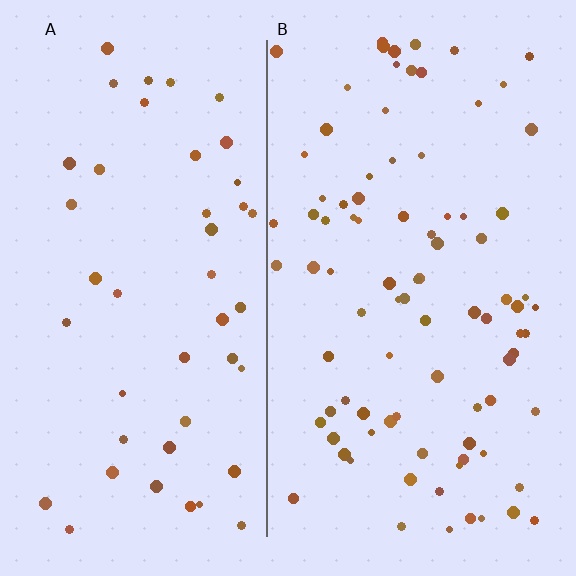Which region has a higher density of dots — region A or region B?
B (the right).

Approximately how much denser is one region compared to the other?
Approximately 1.9× — region B over region A.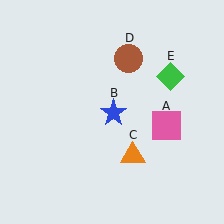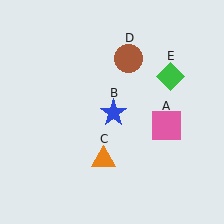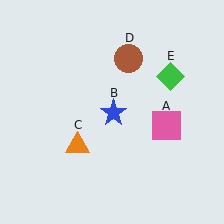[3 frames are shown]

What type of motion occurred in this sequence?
The orange triangle (object C) rotated clockwise around the center of the scene.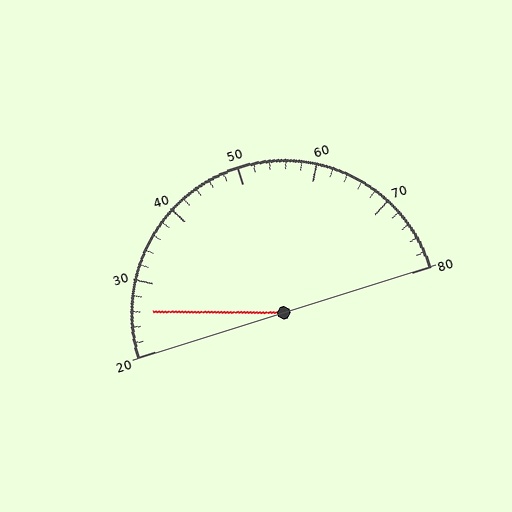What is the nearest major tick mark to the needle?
The nearest major tick mark is 30.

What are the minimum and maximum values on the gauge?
The gauge ranges from 20 to 80.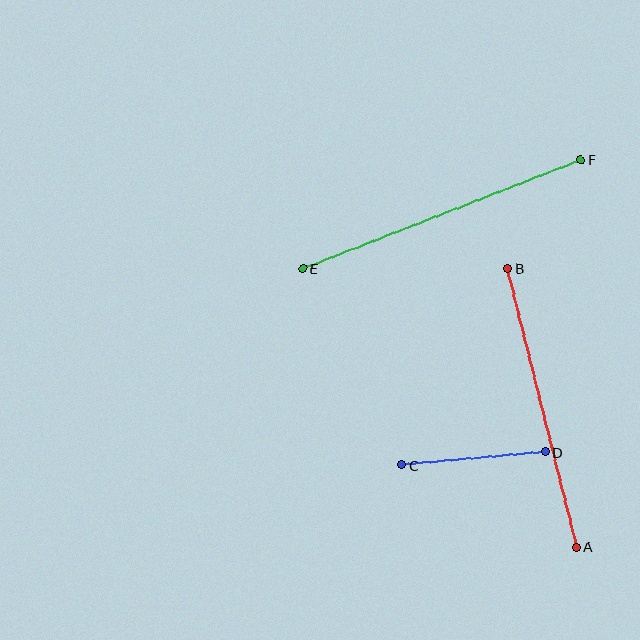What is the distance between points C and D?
The distance is approximately 144 pixels.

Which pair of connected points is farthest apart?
Points E and F are farthest apart.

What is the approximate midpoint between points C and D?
The midpoint is at approximately (473, 458) pixels.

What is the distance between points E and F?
The distance is approximately 299 pixels.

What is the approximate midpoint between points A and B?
The midpoint is at approximately (542, 407) pixels.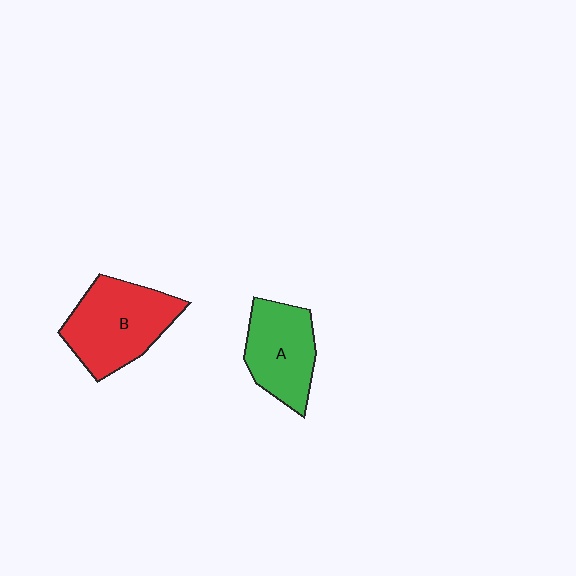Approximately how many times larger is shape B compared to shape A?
Approximately 1.3 times.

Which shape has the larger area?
Shape B (red).